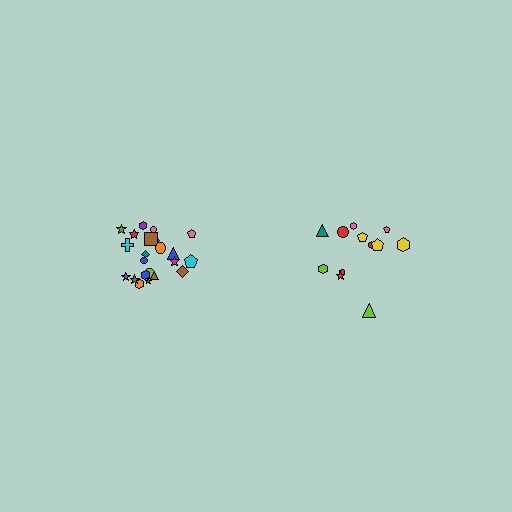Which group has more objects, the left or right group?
The left group.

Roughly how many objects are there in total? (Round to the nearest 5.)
Roughly 35 objects in total.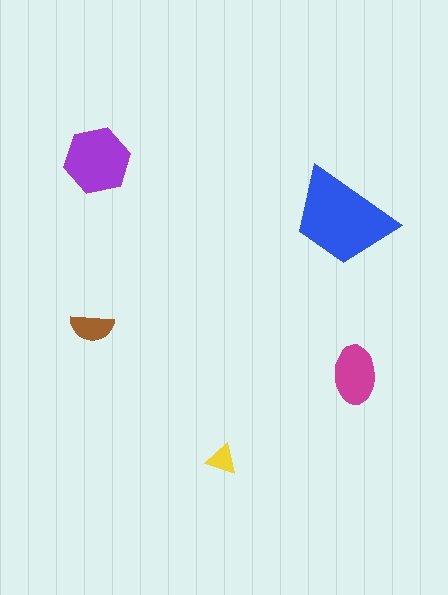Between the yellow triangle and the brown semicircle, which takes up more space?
The brown semicircle.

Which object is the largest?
The blue trapezoid.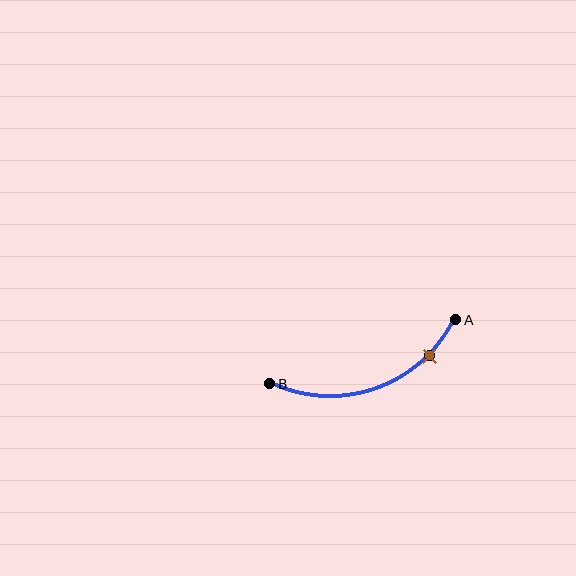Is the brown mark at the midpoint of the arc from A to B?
No. The brown mark lies on the arc but is closer to endpoint A. The arc midpoint would be at the point on the curve equidistant along the arc from both A and B.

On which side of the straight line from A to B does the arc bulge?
The arc bulges below the straight line connecting A and B.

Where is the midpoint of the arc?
The arc midpoint is the point on the curve farthest from the straight line joining A and B. It sits below that line.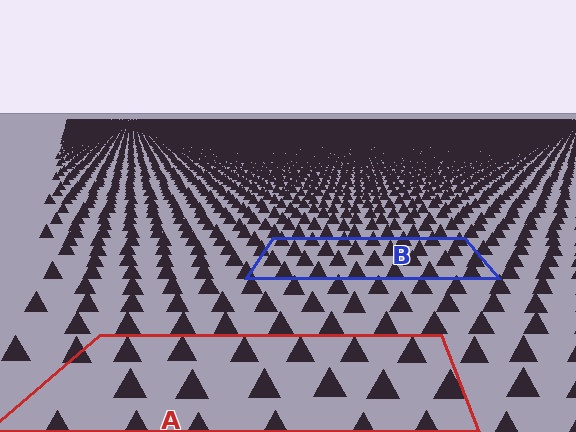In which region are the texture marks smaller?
The texture marks are smaller in region B, because it is farther away.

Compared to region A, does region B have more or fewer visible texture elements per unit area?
Region B has more texture elements per unit area — they are packed more densely because it is farther away.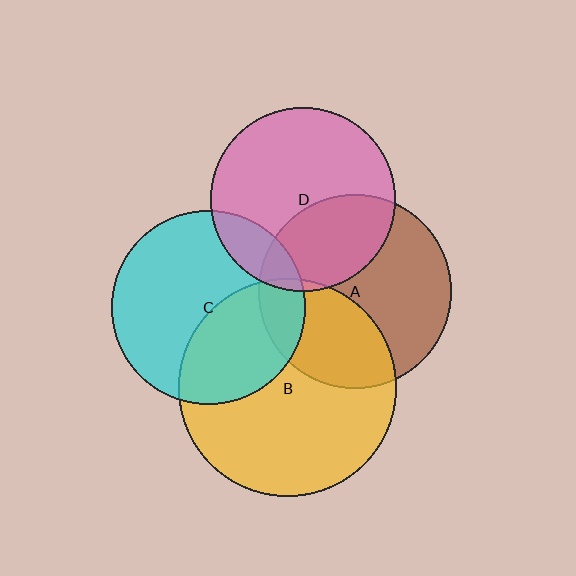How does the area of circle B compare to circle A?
Approximately 1.3 times.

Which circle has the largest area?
Circle B (yellow).